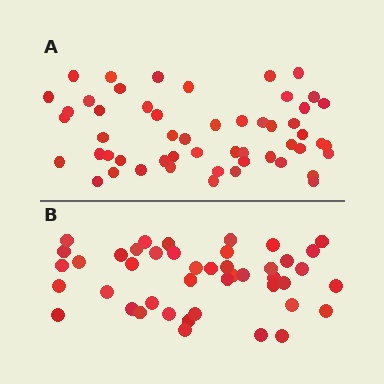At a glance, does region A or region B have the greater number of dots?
Region A (the top region) has more dots.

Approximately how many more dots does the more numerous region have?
Region A has roughly 8 or so more dots than region B.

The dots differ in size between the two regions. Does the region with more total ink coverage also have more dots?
No. Region B has more total ink coverage because its dots are larger, but region A actually contains more individual dots. Total area can be misleading — the number of items is what matters here.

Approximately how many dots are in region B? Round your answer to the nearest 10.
About 40 dots. (The exact count is 44, which rounds to 40.)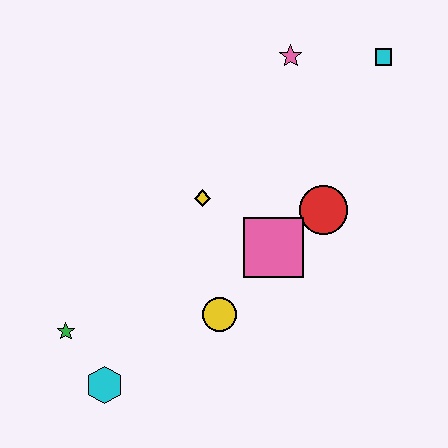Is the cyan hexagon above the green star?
No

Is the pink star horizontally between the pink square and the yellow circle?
No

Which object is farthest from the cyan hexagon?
The cyan square is farthest from the cyan hexagon.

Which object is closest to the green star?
The cyan hexagon is closest to the green star.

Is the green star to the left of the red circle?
Yes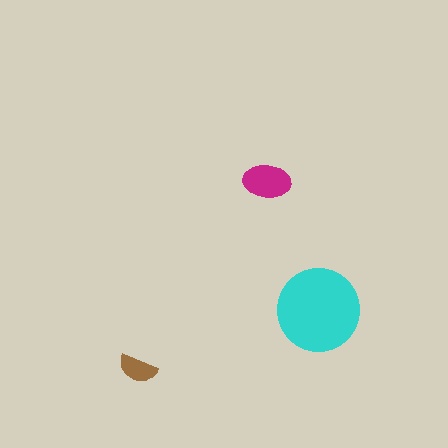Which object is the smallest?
The brown semicircle.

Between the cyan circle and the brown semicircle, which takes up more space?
The cyan circle.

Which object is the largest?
The cyan circle.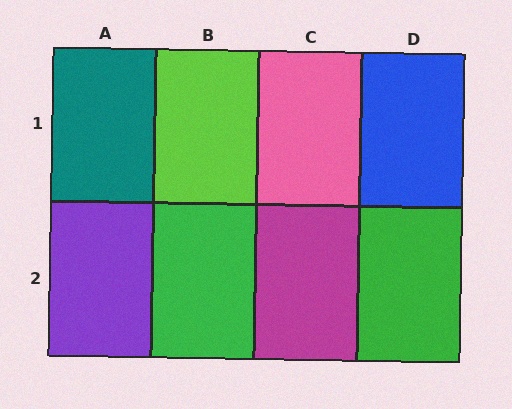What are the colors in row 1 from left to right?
Teal, lime, pink, blue.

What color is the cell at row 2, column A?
Purple.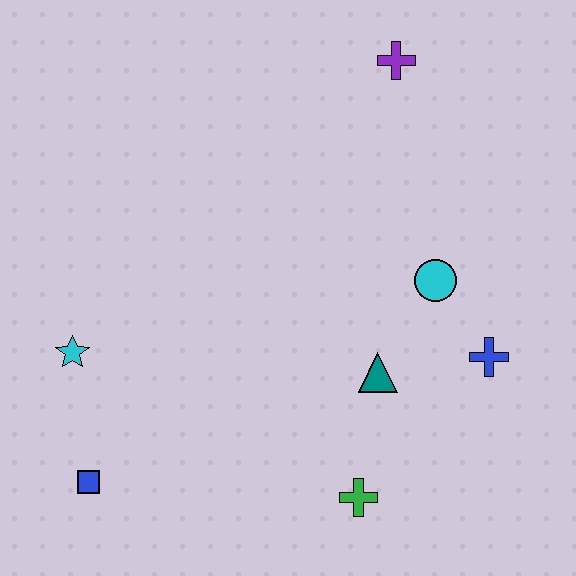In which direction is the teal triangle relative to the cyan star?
The teal triangle is to the right of the cyan star.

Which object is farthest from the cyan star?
The purple cross is farthest from the cyan star.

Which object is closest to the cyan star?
The blue square is closest to the cyan star.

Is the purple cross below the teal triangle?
No